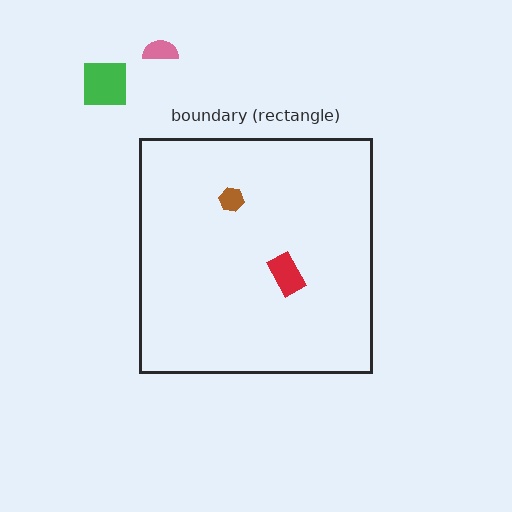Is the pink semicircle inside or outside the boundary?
Outside.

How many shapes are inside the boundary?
2 inside, 2 outside.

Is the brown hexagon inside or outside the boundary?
Inside.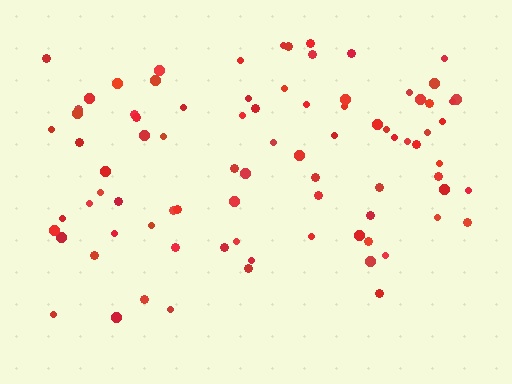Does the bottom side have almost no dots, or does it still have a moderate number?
Still a moderate number, just noticeably fewer than the top.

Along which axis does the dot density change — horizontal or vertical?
Vertical.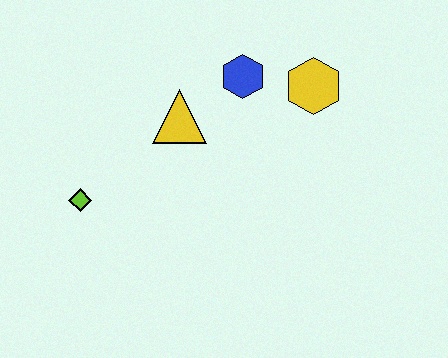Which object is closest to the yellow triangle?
The blue hexagon is closest to the yellow triangle.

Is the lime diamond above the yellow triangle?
No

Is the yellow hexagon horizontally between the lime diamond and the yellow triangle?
No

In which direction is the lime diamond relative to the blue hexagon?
The lime diamond is to the left of the blue hexagon.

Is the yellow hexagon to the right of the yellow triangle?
Yes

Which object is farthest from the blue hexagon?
The lime diamond is farthest from the blue hexagon.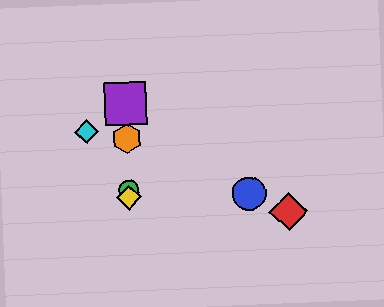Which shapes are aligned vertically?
The green circle, the yellow diamond, the purple square, the orange hexagon are aligned vertically.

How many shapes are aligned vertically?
4 shapes (the green circle, the yellow diamond, the purple square, the orange hexagon) are aligned vertically.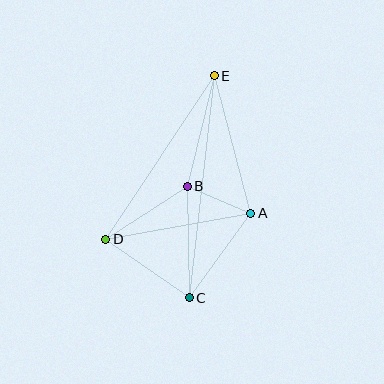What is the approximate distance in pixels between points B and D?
The distance between B and D is approximately 97 pixels.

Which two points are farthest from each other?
Points C and E are farthest from each other.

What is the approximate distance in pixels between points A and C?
The distance between A and C is approximately 105 pixels.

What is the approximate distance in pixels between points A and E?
The distance between A and E is approximately 142 pixels.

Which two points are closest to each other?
Points A and B are closest to each other.